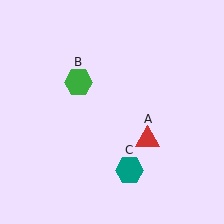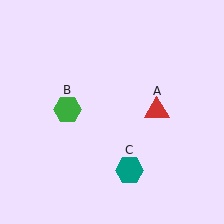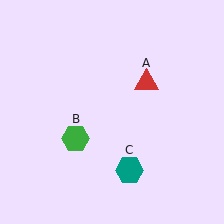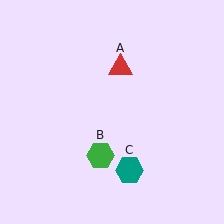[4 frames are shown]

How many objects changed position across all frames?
2 objects changed position: red triangle (object A), green hexagon (object B).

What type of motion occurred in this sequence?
The red triangle (object A), green hexagon (object B) rotated counterclockwise around the center of the scene.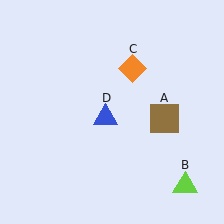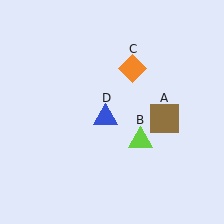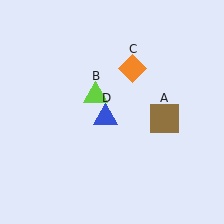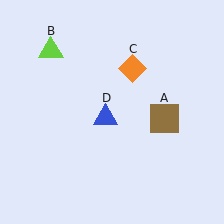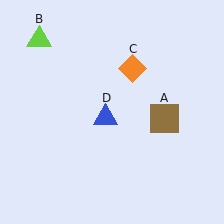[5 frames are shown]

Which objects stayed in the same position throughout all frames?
Brown square (object A) and orange diamond (object C) and blue triangle (object D) remained stationary.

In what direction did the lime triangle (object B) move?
The lime triangle (object B) moved up and to the left.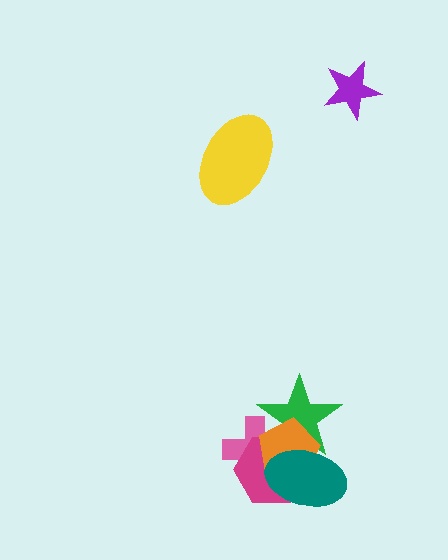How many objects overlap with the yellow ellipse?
0 objects overlap with the yellow ellipse.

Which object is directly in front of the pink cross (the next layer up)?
The green star is directly in front of the pink cross.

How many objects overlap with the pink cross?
4 objects overlap with the pink cross.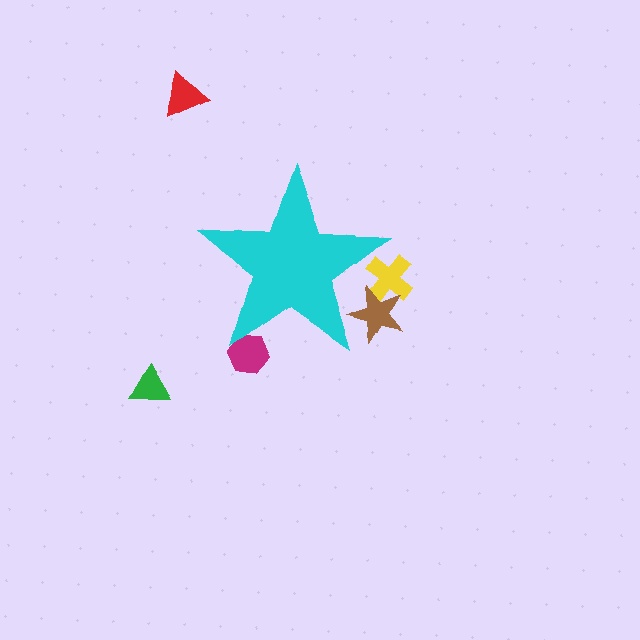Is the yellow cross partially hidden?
Yes, the yellow cross is partially hidden behind the cyan star.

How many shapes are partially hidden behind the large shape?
3 shapes are partially hidden.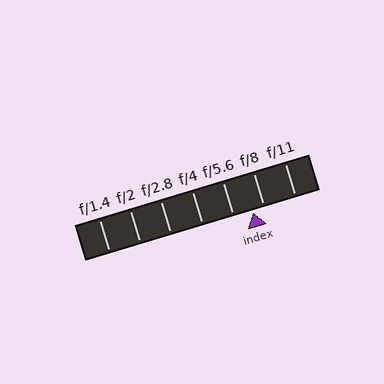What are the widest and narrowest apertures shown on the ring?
The widest aperture shown is f/1.4 and the narrowest is f/11.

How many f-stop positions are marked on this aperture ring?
There are 7 f-stop positions marked.